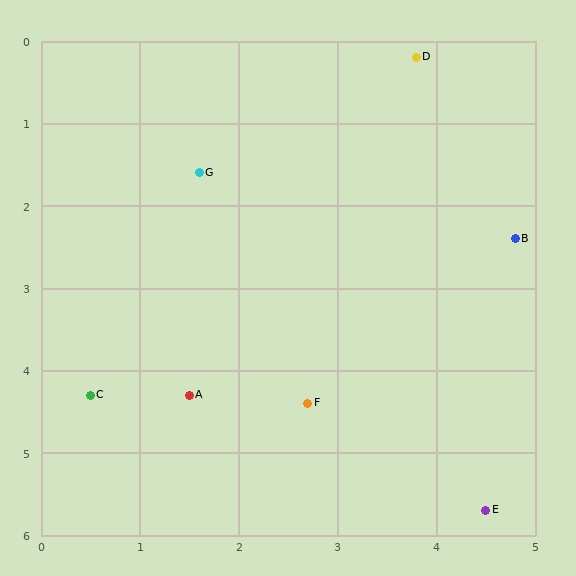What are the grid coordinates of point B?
Point B is at approximately (4.8, 2.4).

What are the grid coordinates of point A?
Point A is at approximately (1.5, 4.3).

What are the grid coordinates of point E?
Point E is at approximately (4.5, 5.7).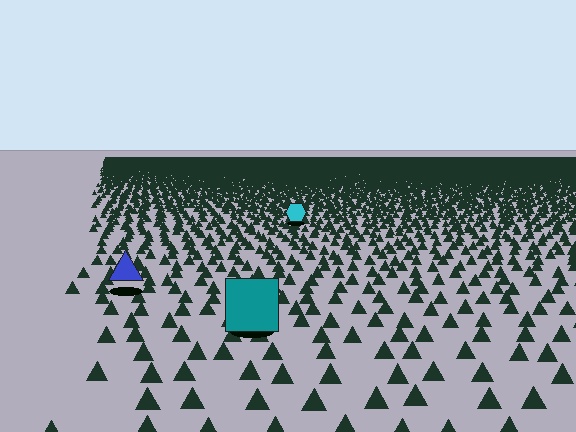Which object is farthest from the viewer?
The cyan hexagon is farthest from the viewer. It appears smaller and the ground texture around it is denser.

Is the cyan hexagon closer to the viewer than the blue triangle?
No. The blue triangle is closer — you can tell from the texture gradient: the ground texture is coarser near it.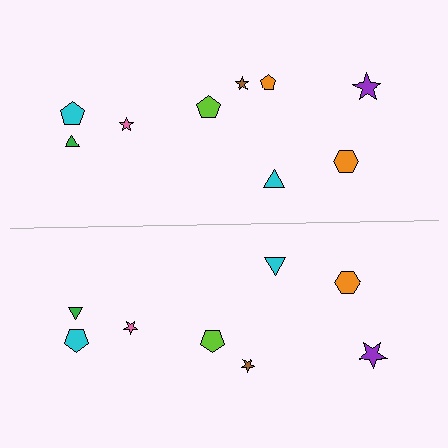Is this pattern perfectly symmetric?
No, the pattern is not perfectly symmetric. A orange pentagon is missing from the bottom side.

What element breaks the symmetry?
A orange pentagon is missing from the bottom side.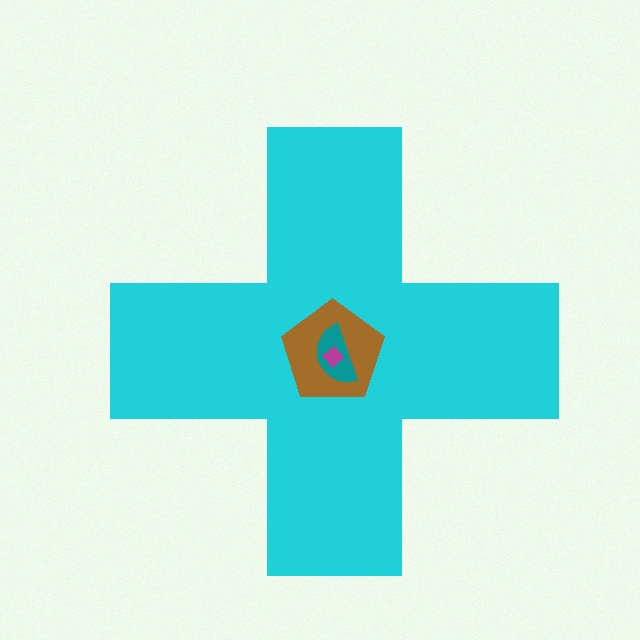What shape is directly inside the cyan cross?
The brown pentagon.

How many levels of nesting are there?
4.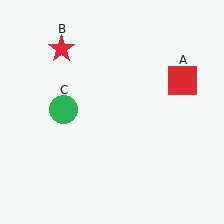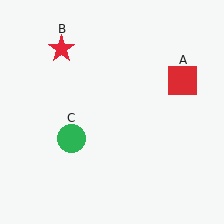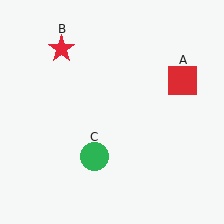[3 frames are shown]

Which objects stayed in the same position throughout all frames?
Red square (object A) and red star (object B) remained stationary.